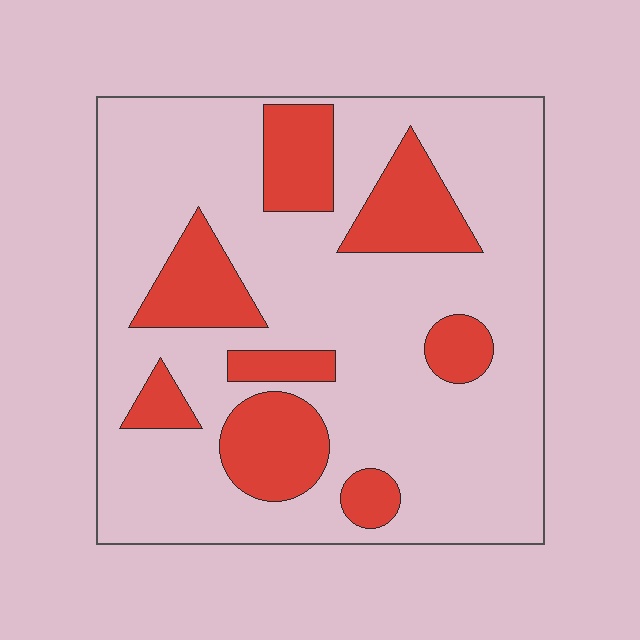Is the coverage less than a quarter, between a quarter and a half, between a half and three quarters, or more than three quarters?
Less than a quarter.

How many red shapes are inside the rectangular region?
8.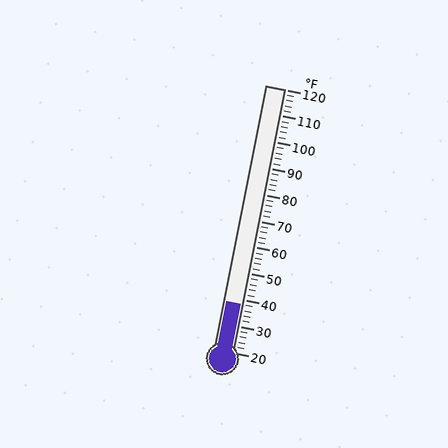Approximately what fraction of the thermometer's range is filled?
The thermometer is filled to approximately 20% of its range.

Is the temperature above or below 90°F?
The temperature is below 90°F.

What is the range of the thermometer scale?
The thermometer scale ranges from 20°F to 120°F.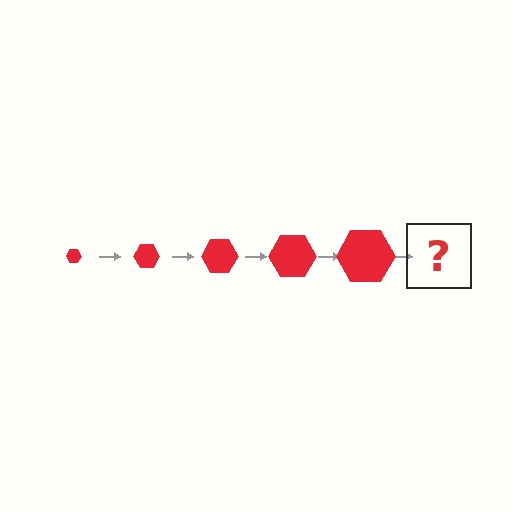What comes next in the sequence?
The next element should be a red hexagon, larger than the previous one.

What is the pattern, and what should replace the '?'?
The pattern is that the hexagon gets progressively larger each step. The '?' should be a red hexagon, larger than the previous one.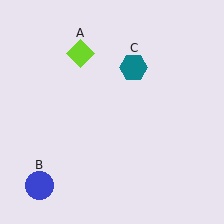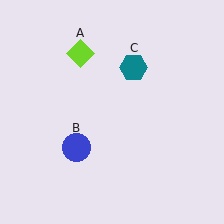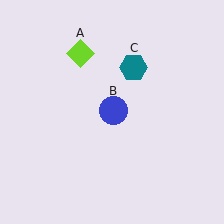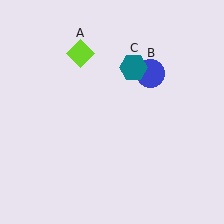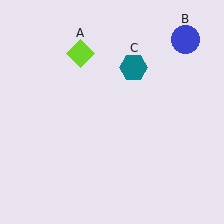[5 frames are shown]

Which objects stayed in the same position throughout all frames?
Lime diamond (object A) and teal hexagon (object C) remained stationary.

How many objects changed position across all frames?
1 object changed position: blue circle (object B).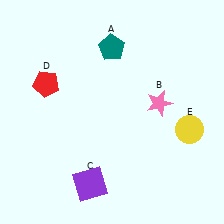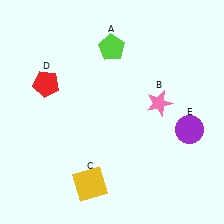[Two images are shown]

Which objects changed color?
A changed from teal to lime. C changed from purple to yellow. E changed from yellow to purple.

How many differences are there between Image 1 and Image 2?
There are 3 differences between the two images.